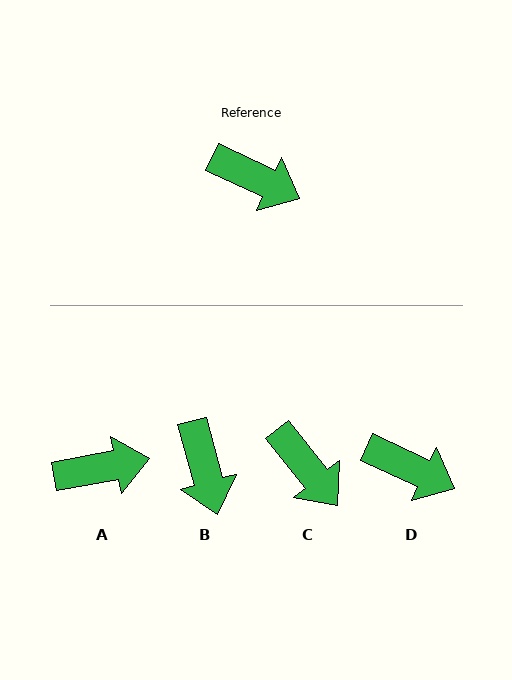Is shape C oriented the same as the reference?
No, it is off by about 26 degrees.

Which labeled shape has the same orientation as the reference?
D.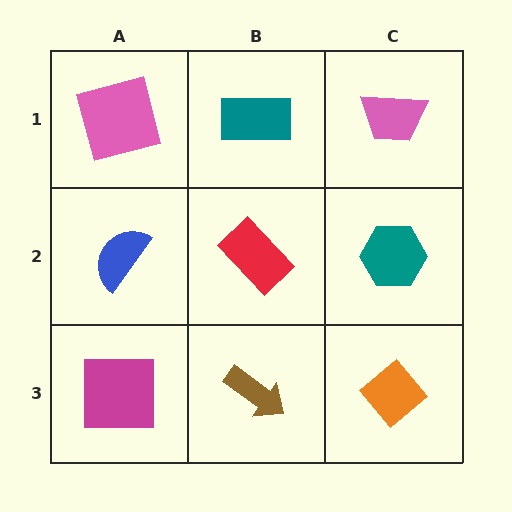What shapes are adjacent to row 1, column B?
A red rectangle (row 2, column B), a pink square (row 1, column A), a pink trapezoid (row 1, column C).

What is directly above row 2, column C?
A pink trapezoid.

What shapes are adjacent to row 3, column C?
A teal hexagon (row 2, column C), a brown arrow (row 3, column B).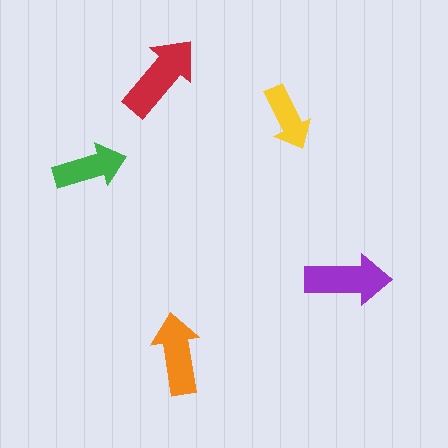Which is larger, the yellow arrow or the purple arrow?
The purple one.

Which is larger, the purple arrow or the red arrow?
The red one.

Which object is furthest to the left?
The green arrow is leftmost.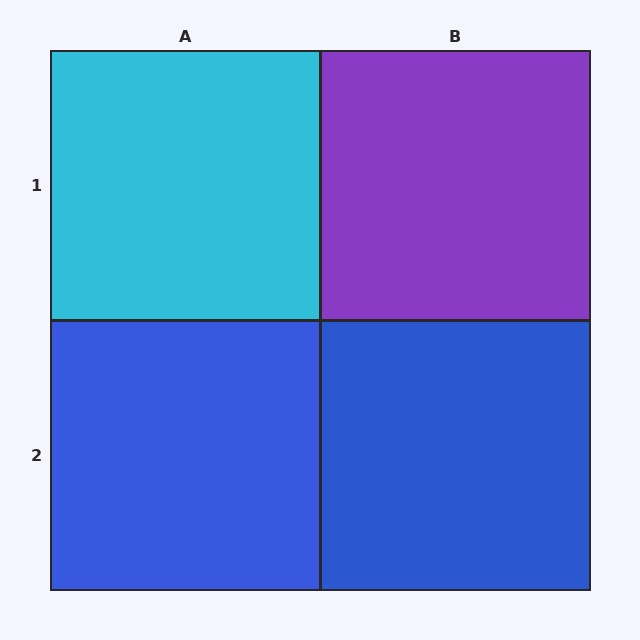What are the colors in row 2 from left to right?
Blue, blue.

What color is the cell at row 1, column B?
Purple.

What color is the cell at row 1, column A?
Cyan.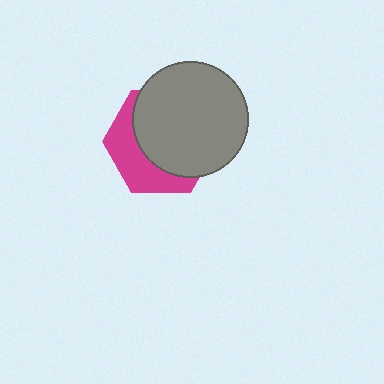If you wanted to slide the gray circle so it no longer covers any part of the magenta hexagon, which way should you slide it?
Slide it toward the upper-right — that is the most direct way to separate the two shapes.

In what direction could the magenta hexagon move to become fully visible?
The magenta hexagon could move toward the lower-left. That would shift it out from behind the gray circle entirely.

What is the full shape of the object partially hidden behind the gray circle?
The partially hidden object is a magenta hexagon.